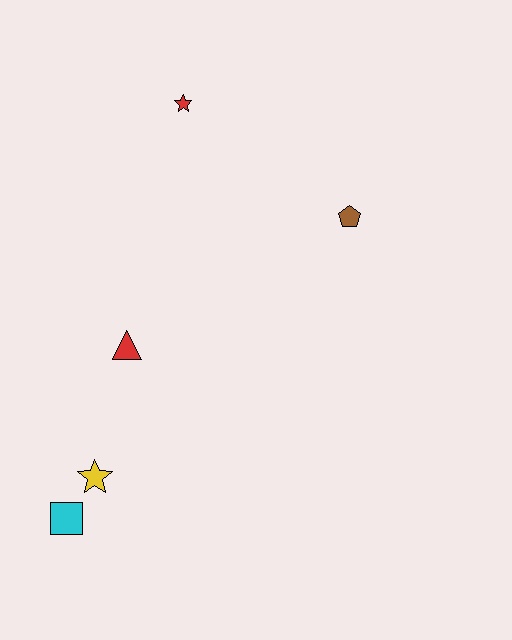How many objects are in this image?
There are 5 objects.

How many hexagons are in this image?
There are no hexagons.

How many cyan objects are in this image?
There is 1 cyan object.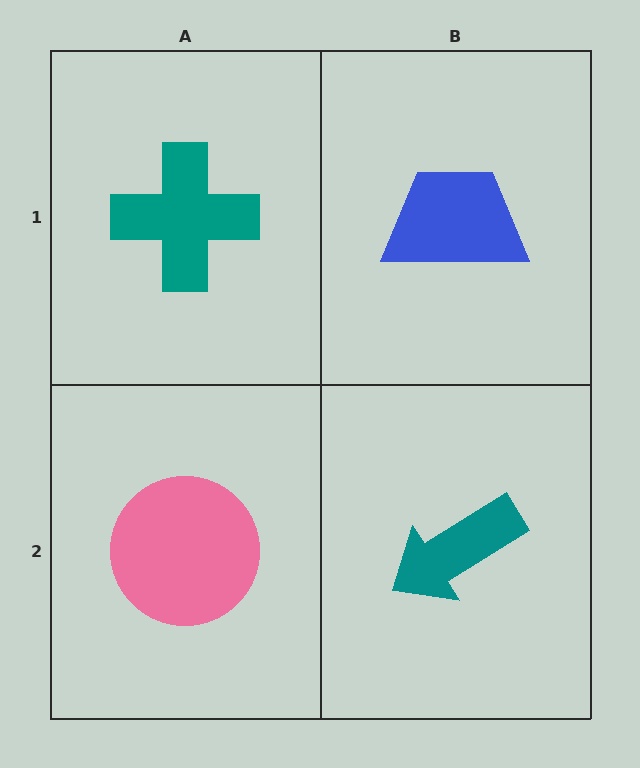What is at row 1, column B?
A blue trapezoid.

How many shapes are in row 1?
2 shapes.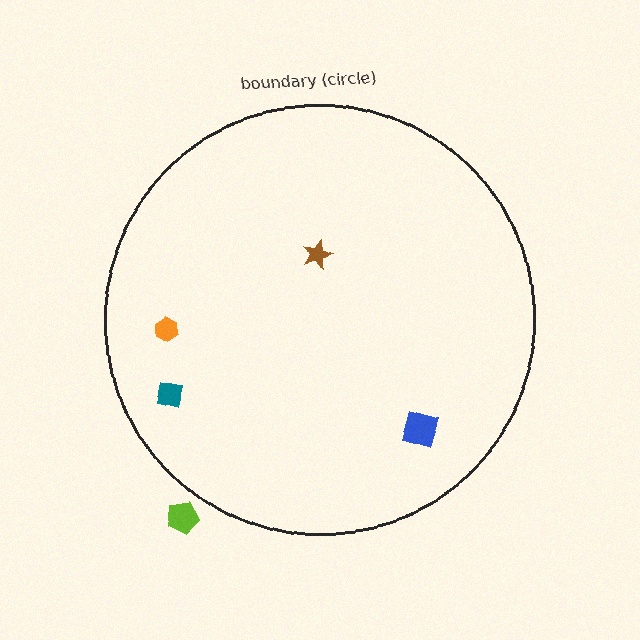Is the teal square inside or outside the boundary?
Inside.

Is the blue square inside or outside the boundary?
Inside.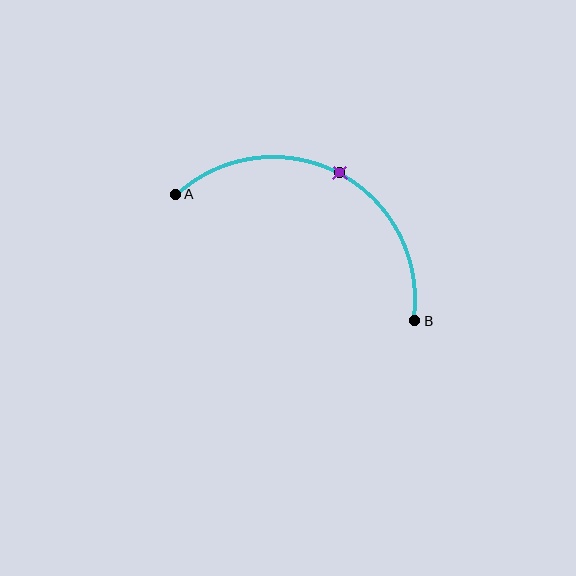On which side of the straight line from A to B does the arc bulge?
The arc bulges above the straight line connecting A and B.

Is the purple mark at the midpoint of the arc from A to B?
Yes. The purple mark lies on the arc at equal arc-length from both A and B — it is the arc midpoint.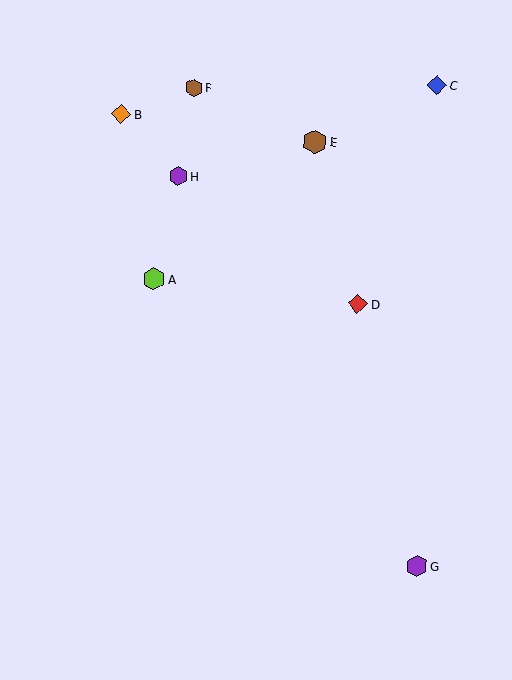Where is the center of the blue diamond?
The center of the blue diamond is at (437, 85).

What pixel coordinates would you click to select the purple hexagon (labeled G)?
Click at (417, 566) to select the purple hexagon G.